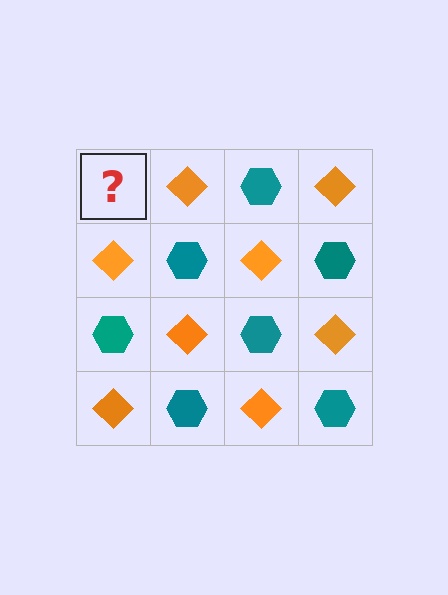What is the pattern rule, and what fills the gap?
The rule is that it alternates teal hexagon and orange diamond in a checkerboard pattern. The gap should be filled with a teal hexagon.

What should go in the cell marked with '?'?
The missing cell should contain a teal hexagon.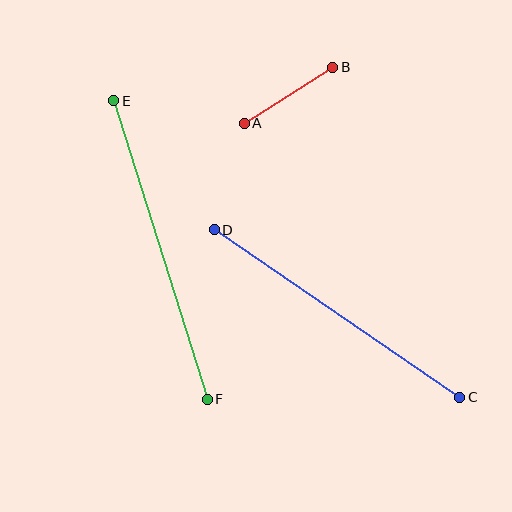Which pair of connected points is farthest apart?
Points E and F are farthest apart.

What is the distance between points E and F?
The distance is approximately 313 pixels.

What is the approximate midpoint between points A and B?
The midpoint is at approximately (289, 95) pixels.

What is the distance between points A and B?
The distance is approximately 104 pixels.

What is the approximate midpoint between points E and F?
The midpoint is at approximately (160, 250) pixels.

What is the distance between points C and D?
The distance is approximately 297 pixels.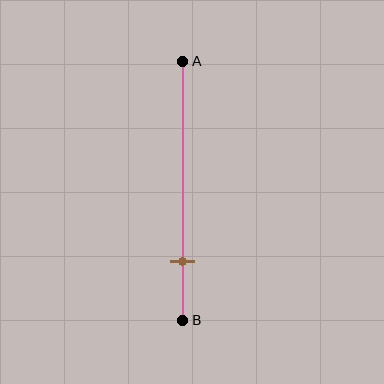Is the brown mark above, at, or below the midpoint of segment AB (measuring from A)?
The brown mark is below the midpoint of segment AB.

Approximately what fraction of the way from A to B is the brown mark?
The brown mark is approximately 75% of the way from A to B.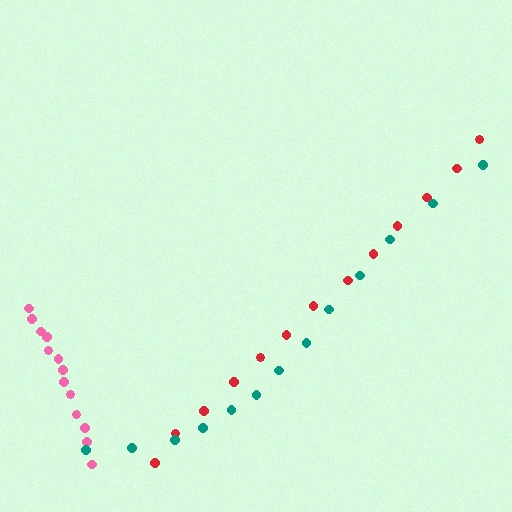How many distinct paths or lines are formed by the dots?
There are 3 distinct paths.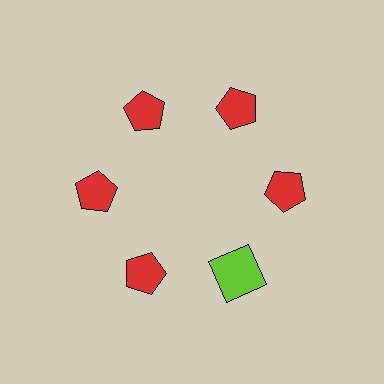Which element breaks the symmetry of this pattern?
The lime square at roughly the 5 o'clock position breaks the symmetry. All other shapes are red pentagons.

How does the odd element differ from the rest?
It differs in both color (lime instead of red) and shape (square instead of pentagon).